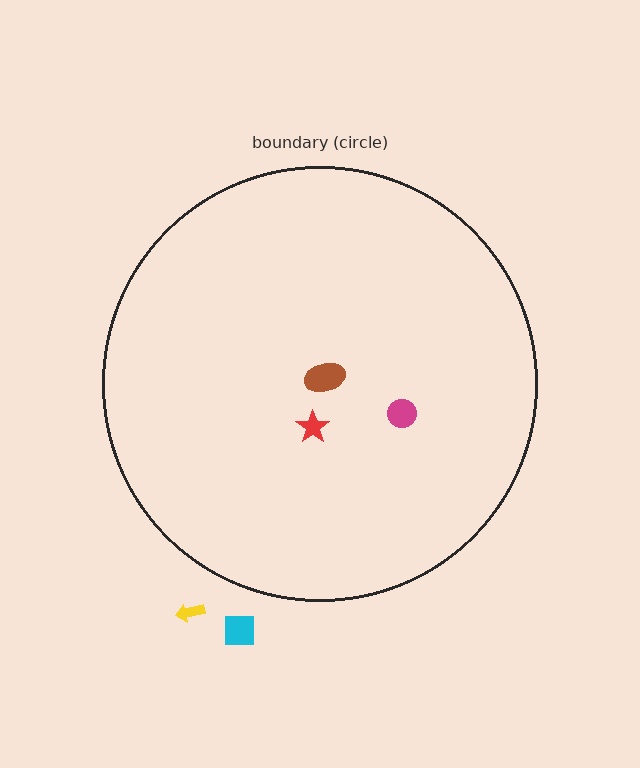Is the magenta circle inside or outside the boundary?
Inside.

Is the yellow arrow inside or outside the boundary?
Outside.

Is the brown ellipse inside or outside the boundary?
Inside.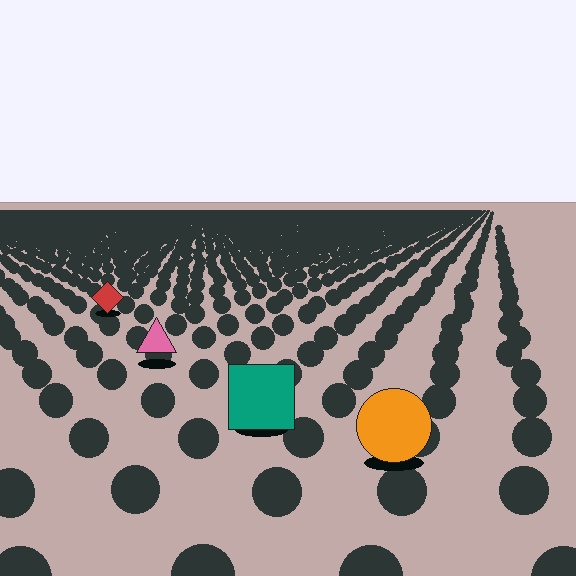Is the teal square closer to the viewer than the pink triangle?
Yes. The teal square is closer — you can tell from the texture gradient: the ground texture is coarser near it.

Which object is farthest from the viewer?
The red diamond is farthest from the viewer. It appears smaller and the ground texture around it is denser.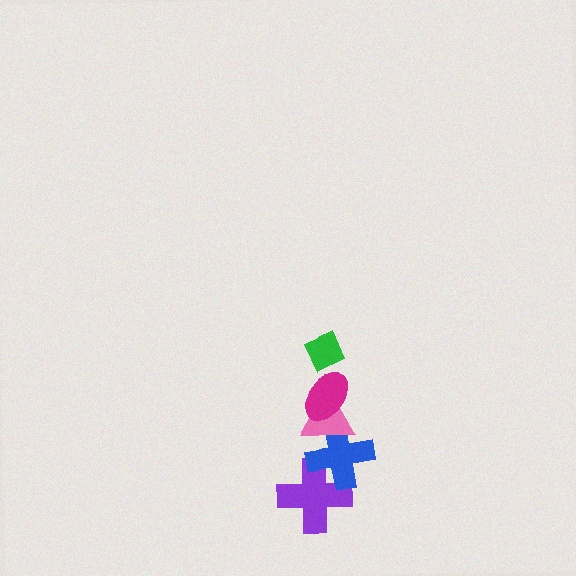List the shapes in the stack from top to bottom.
From top to bottom: the green diamond, the magenta ellipse, the pink triangle, the blue cross, the purple cross.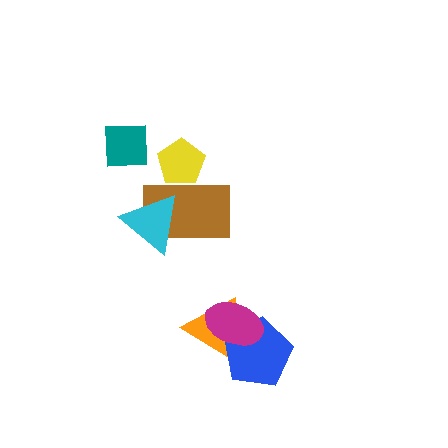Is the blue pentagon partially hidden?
Yes, it is partially covered by another shape.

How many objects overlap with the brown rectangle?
2 objects overlap with the brown rectangle.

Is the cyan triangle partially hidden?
No, no other shape covers it.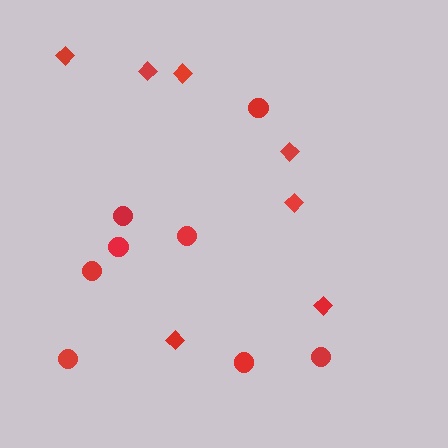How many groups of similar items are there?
There are 2 groups: one group of circles (8) and one group of diamonds (7).